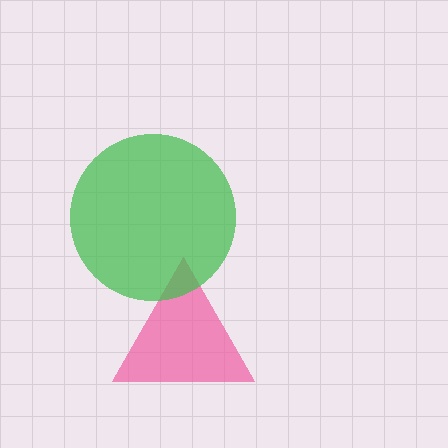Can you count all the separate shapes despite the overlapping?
Yes, there are 2 separate shapes.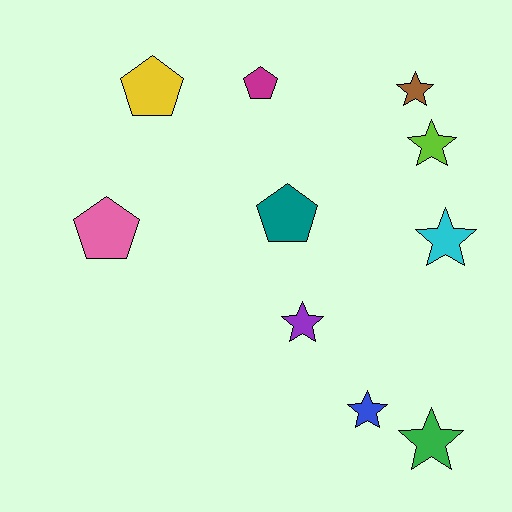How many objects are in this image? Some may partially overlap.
There are 10 objects.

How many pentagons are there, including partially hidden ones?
There are 4 pentagons.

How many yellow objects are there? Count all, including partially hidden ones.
There is 1 yellow object.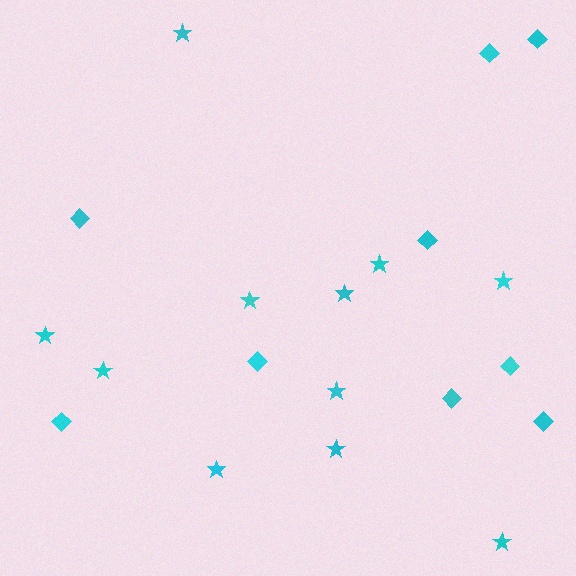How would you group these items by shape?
There are 2 groups: one group of diamonds (9) and one group of stars (11).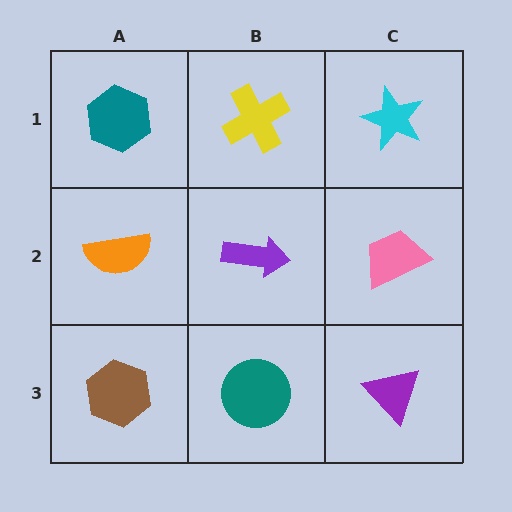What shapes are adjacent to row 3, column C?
A pink trapezoid (row 2, column C), a teal circle (row 3, column B).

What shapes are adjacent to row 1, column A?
An orange semicircle (row 2, column A), a yellow cross (row 1, column B).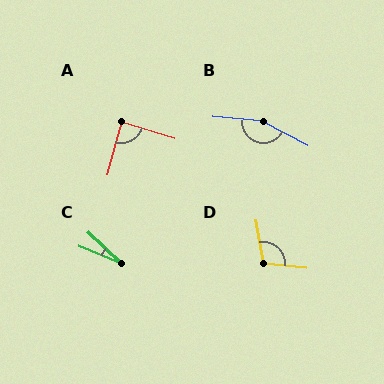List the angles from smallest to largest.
C (21°), A (88°), D (105°), B (157°).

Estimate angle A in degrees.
Approximately 88 degrees.